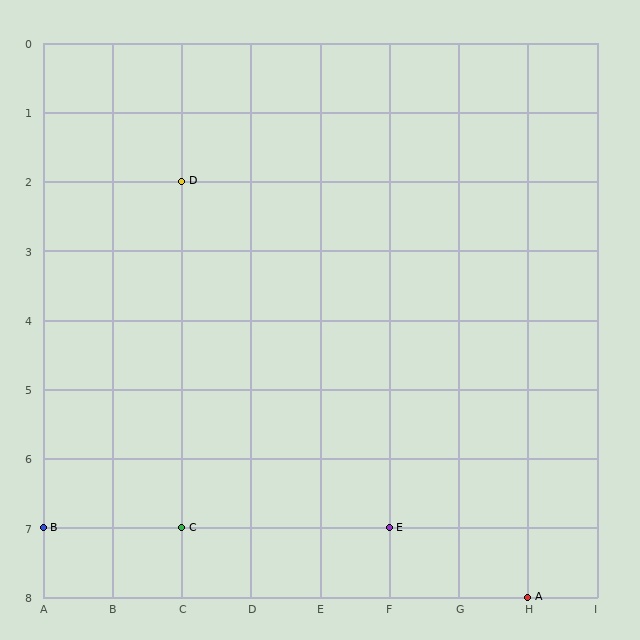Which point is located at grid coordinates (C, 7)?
Point C is at (C, 7).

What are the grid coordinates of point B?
Point B is at grid coordinates (A, 7).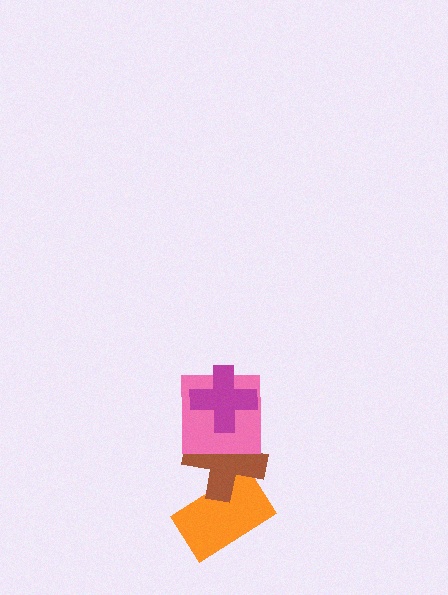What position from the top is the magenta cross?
The magenta cross is 1st from the top.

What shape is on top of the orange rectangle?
The brown cross is on top of the orange rectangle.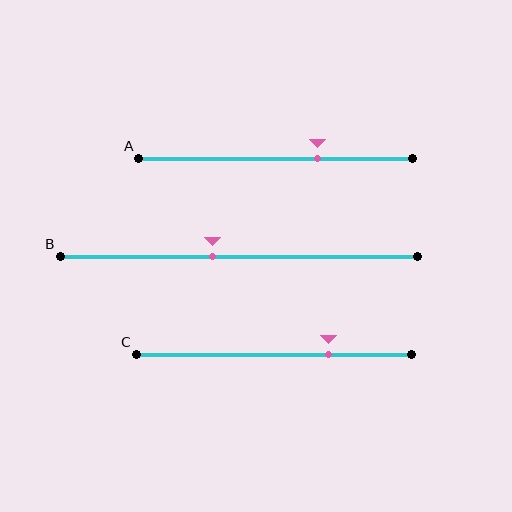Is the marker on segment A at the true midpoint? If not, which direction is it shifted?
No, the marker on segment A is shifted to the right by about 15% of the segment length.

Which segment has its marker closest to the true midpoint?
Segment B has its marker closest to the true midpoint.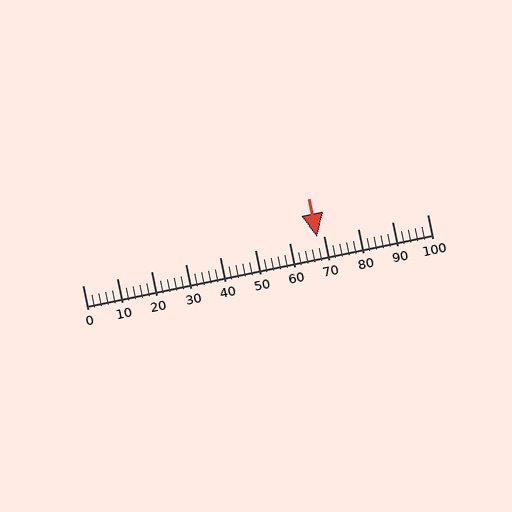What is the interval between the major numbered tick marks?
The major tick marks are spaced 10 units apart.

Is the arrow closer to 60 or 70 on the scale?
The arrow is closer to 70.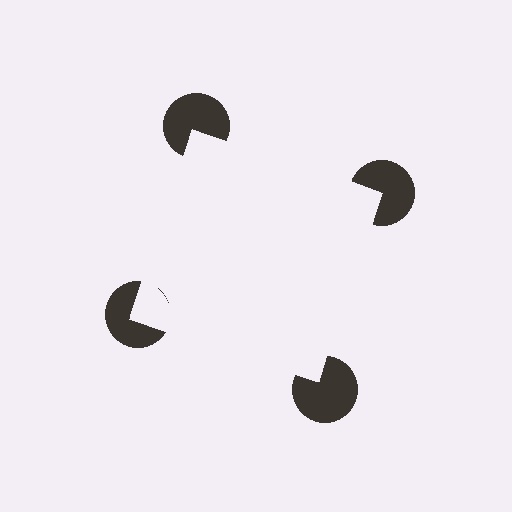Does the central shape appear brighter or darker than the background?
It typically appears slightly brighter than the background, even though no actual brightness change is drawn.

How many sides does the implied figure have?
4 sides.